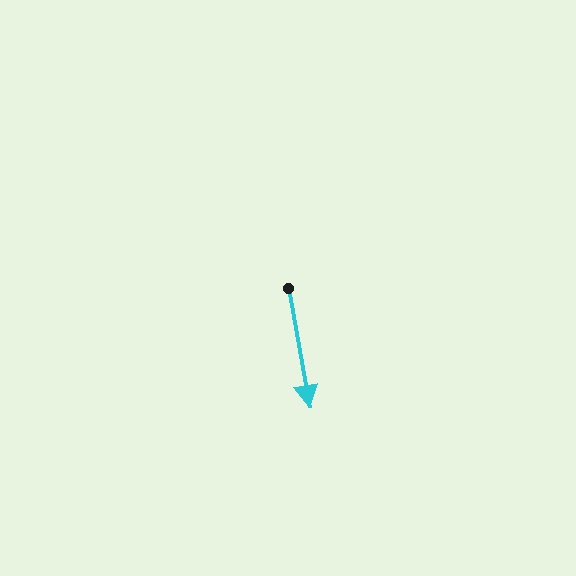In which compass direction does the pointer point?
South.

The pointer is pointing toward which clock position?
Roughly 6 o'clock.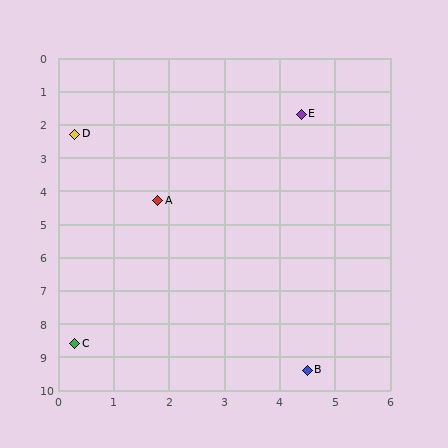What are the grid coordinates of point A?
Point A is at approximately (1.8, 4.3).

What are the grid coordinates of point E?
Point E is at approximately (4.4, 1.7).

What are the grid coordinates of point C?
Point C is at approximately (0.3, 8.6).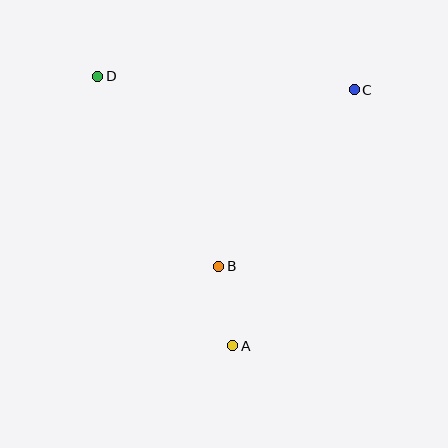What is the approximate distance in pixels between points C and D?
The distance between C and D is approximately 257 pixels.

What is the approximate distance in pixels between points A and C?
The distance between A and C is approximately 283 pixels.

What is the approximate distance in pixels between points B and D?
The distance between B and D is approximately 226 pixels.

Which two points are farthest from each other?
Points A and D are farthest from each other.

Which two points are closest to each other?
Points A and B are closest to each other.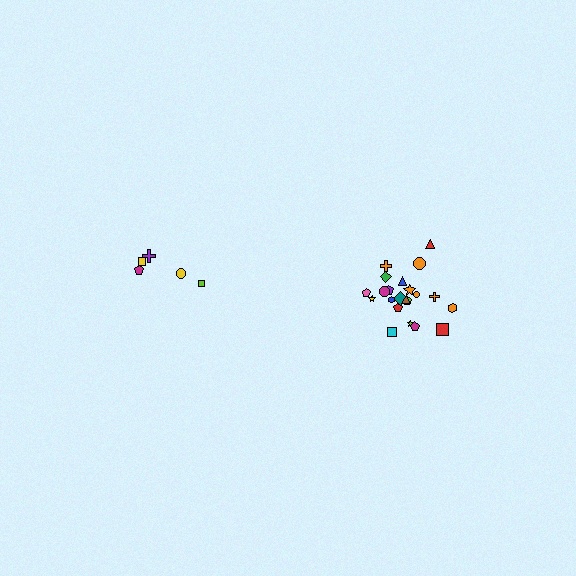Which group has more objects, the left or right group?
The right group.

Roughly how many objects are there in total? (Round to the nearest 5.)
Roughly 25 objects in total.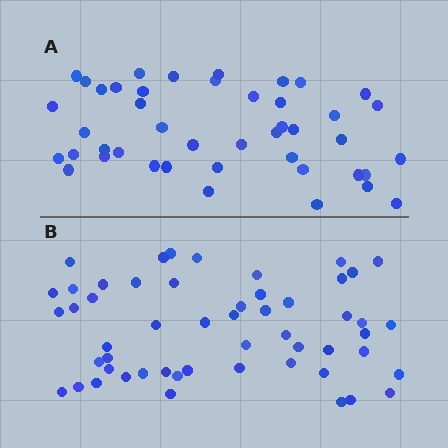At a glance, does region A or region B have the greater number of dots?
Region B (the bottom region) has more dots.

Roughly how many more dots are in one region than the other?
Region B has roughly 8 or so more dots than region A.